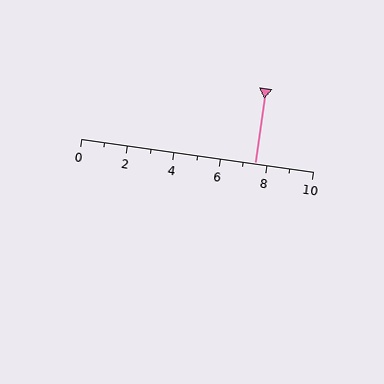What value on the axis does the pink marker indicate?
The marker indicates approximately 7.5.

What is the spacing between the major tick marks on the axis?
The major ticks are spaced 2 apart.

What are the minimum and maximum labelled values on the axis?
The axis runs from 0 to 10.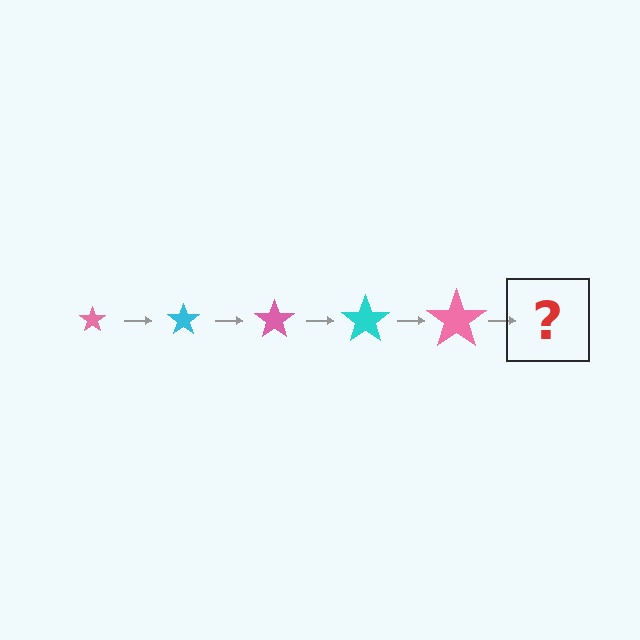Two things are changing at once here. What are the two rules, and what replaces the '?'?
The two rules are that the star grows larger each step and the color cycles through pink and cyan. The '?' should be a cyan star, larger than the previous one.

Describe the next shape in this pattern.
It should be a cyan star, larger than the previous one.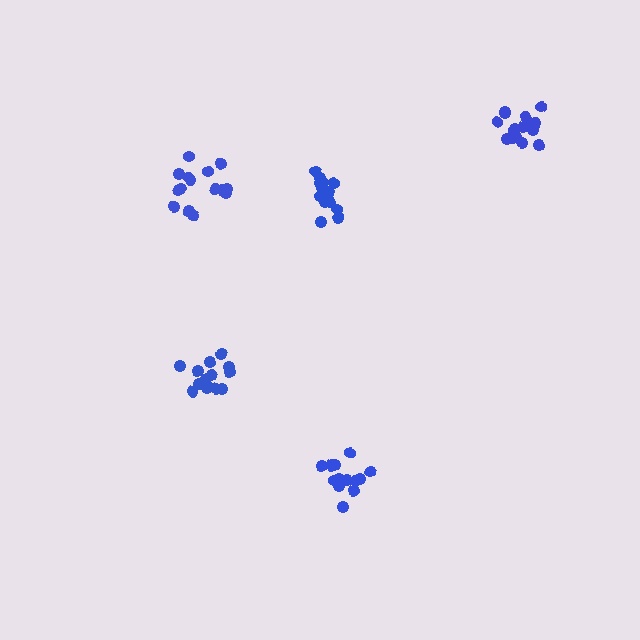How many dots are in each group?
Group 1: 15 dots, Group 2: 16 dots, Group 3: 14 dots, Group 4: 14 dots, Group 5: 17 dots (76 total).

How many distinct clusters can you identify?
There are 5 distinct clusters.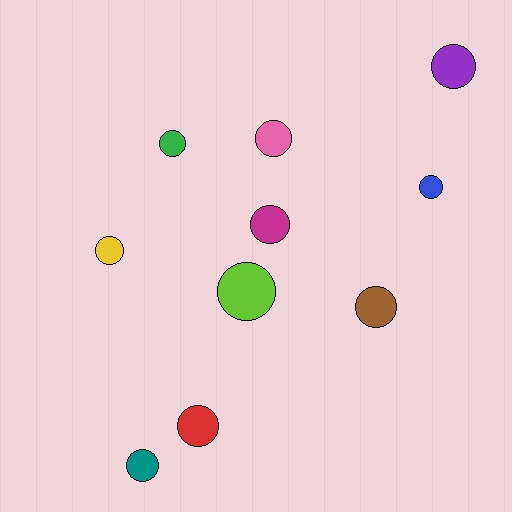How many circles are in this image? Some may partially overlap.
There are 10 circles.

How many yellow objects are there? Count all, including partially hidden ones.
There is 1 yellow object.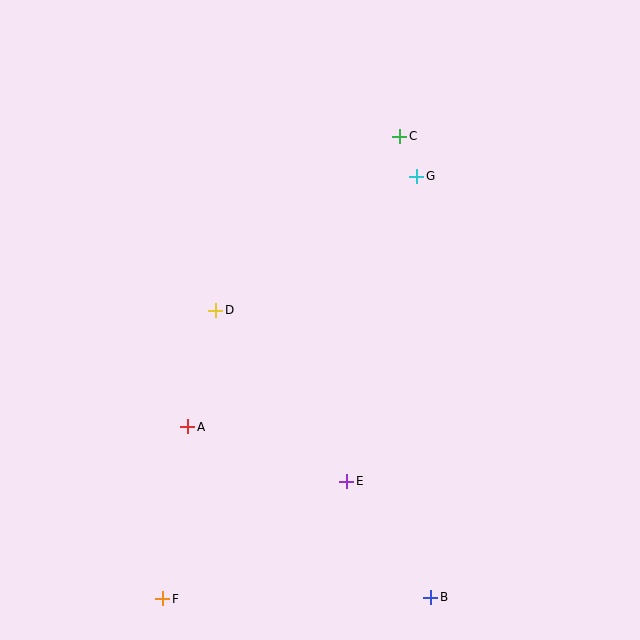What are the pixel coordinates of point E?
Point E is at (347, 481).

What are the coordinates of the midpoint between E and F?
The midpoint between E and F is at (255, 540).